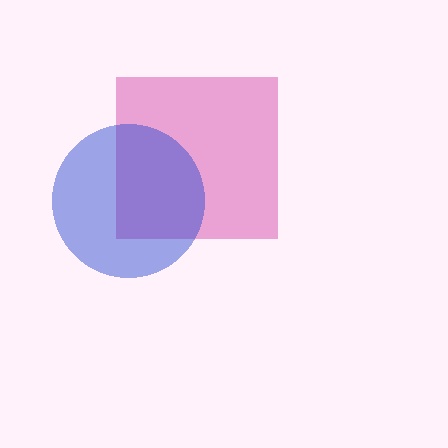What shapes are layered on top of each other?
The layered shapes are: a magenta square, a blue circle.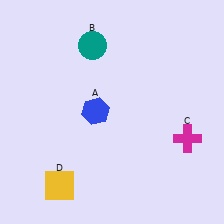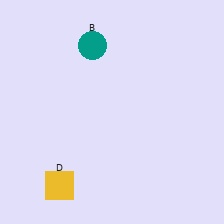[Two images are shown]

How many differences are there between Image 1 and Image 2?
There are 2 differences between the two images.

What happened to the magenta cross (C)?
The magenta cross (C) was removed in Image 2. It was in the bottom-right area of Image 1.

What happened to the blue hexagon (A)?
The blue hexagon (A) was removed in Image 2. It was in the top-left area of Image 1.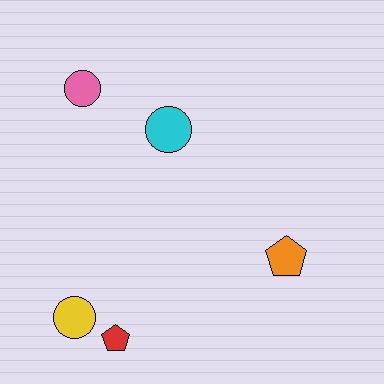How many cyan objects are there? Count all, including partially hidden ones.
There is 1 cyan object.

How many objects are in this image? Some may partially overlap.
There are 5 objects.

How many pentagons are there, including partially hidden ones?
There are 2 pentagons.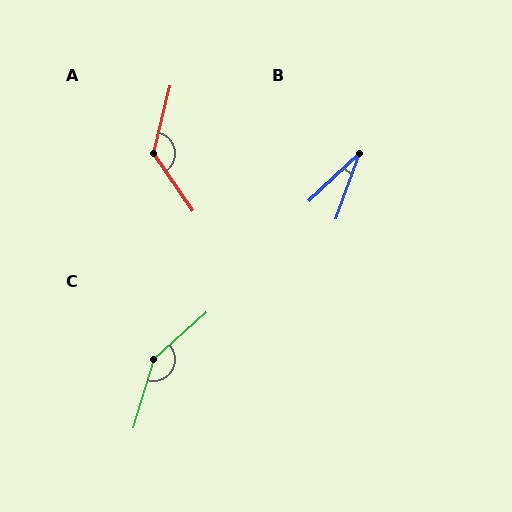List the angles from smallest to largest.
B (27°), A (132°), C (148°).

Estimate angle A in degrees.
Approximately 132 degrees.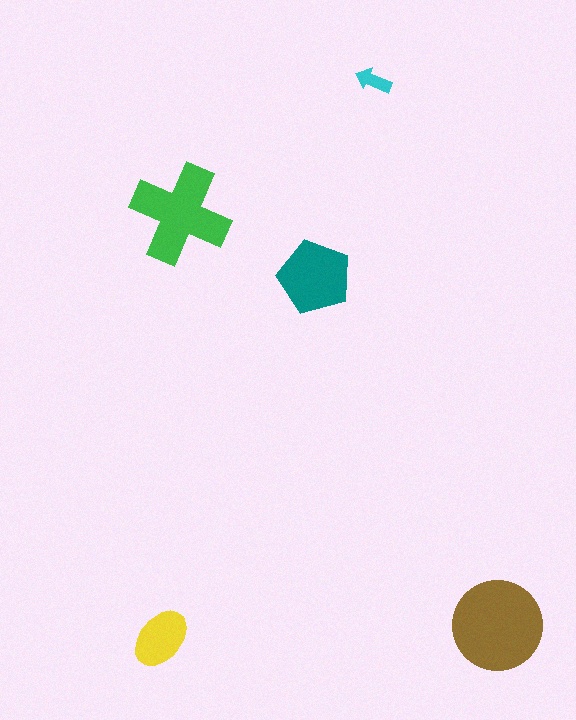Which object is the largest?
The brown circle.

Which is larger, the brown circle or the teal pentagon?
The brown circle.